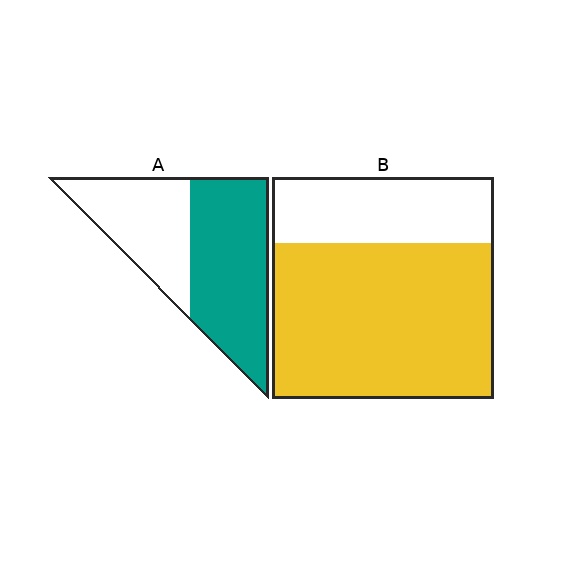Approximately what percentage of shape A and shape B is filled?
A is approximately 60% and B is approximately 70%.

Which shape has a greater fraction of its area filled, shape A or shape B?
Shape B.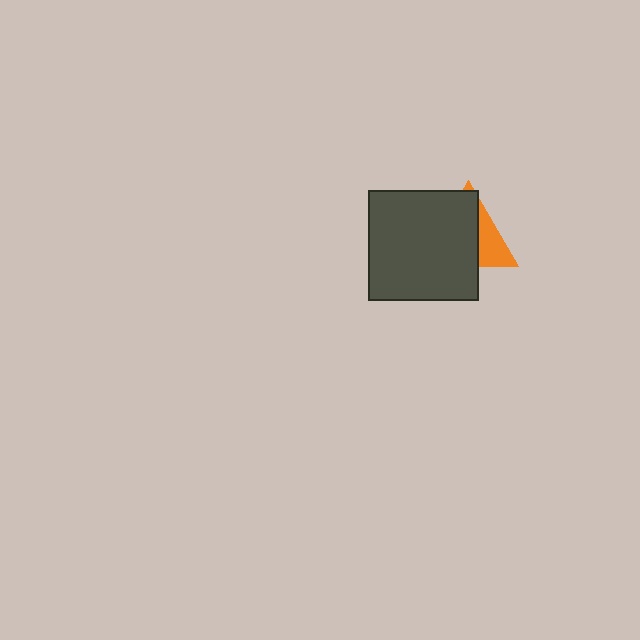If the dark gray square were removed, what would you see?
You would see the complete orange triangle.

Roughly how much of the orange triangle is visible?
A small part of it is visible (roughly 32%).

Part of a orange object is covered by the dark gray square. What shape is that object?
It is a triangle.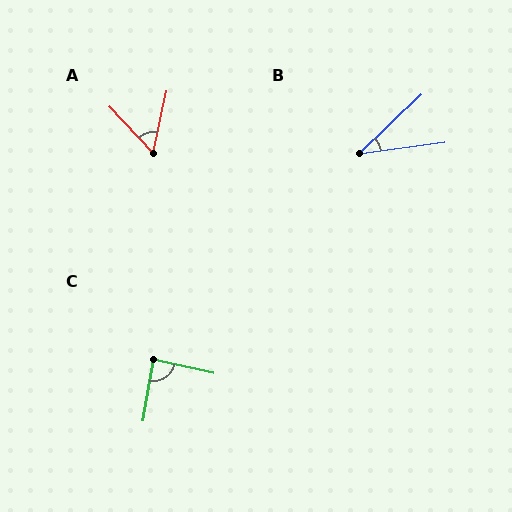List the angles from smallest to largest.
B (36°), A (56°), C (87°).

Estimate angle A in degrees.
Approximately 56 degrees.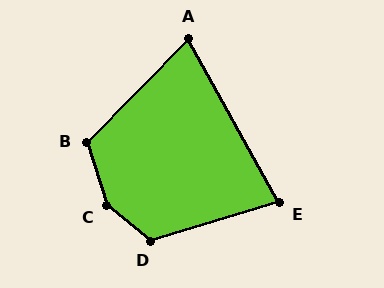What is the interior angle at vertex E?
Approximately 78 degrees (acute).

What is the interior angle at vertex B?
Approximately 118 degrees (obtuse).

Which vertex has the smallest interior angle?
A, at approximately 74 degrees.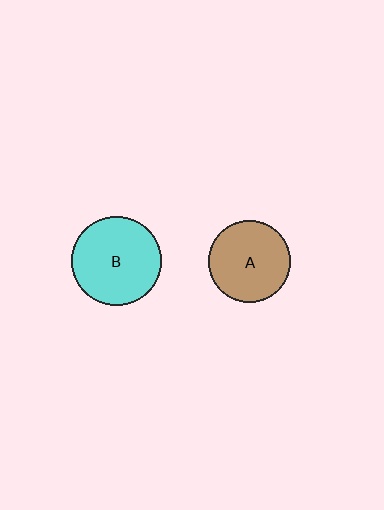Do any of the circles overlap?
No, none of the circles overlap.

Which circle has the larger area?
Circle B (cyan).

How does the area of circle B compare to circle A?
Approximately 1.2 times.